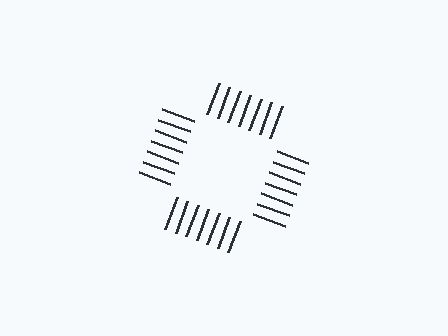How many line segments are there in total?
28 — 7 along each of the 4 edges.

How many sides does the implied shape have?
4 sides — the line-ends trace a square.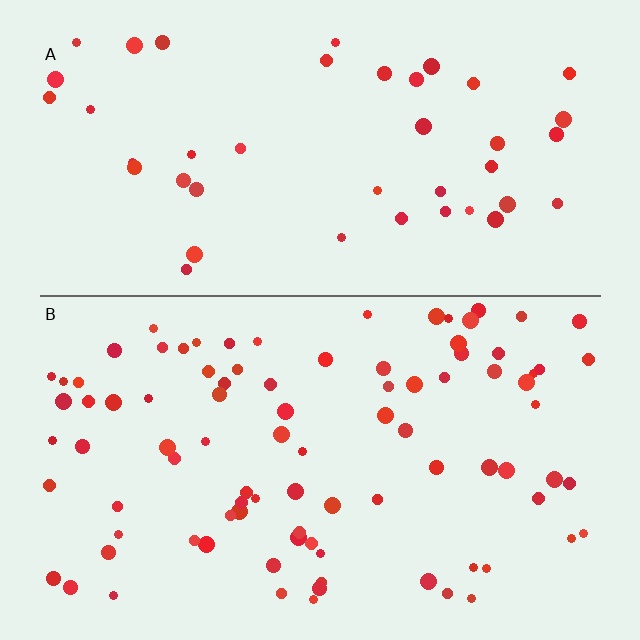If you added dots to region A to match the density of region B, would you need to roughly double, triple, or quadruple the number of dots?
Approximately double.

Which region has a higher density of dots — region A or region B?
B (the bottom).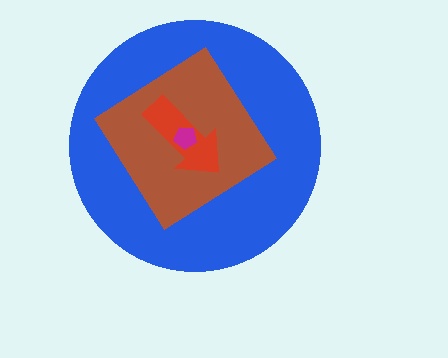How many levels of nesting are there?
4.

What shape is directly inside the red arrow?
The magenta pentagon.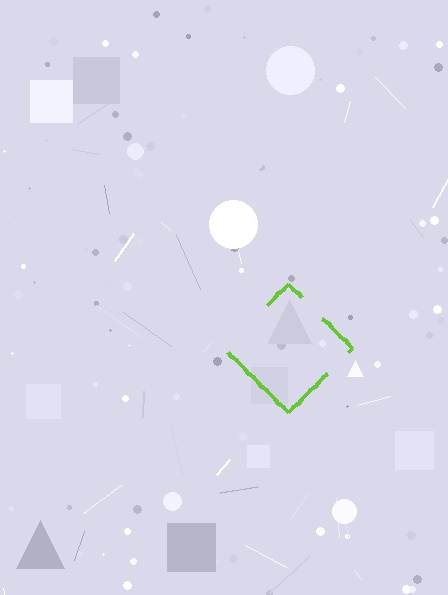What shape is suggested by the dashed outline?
The dashed outline suggests a diamond.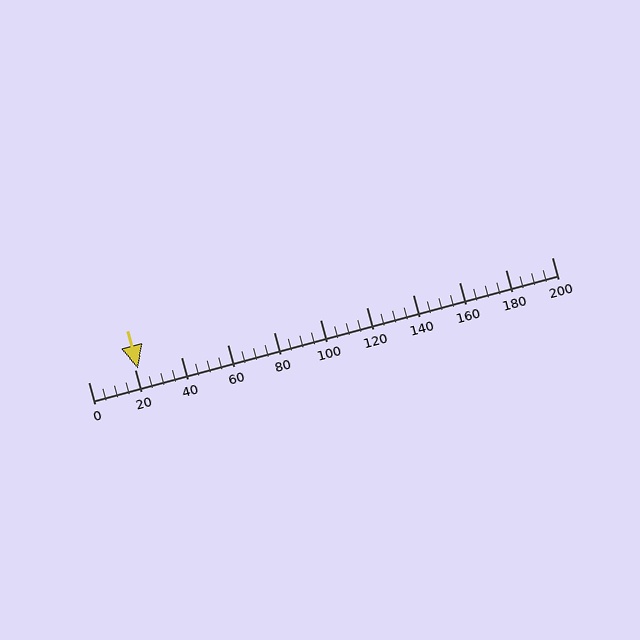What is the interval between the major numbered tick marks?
The major tick marks are spaced 20 units apart.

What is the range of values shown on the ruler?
The ruler shows values from 0 to 200.